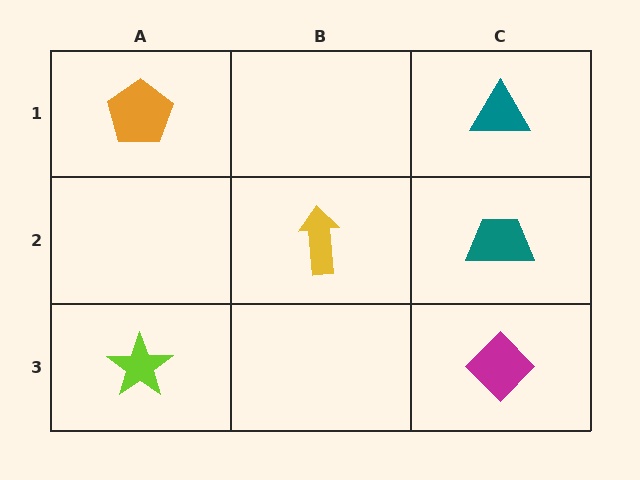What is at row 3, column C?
A magenta diamond.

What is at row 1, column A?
An orange pentagon.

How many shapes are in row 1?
2 shapes.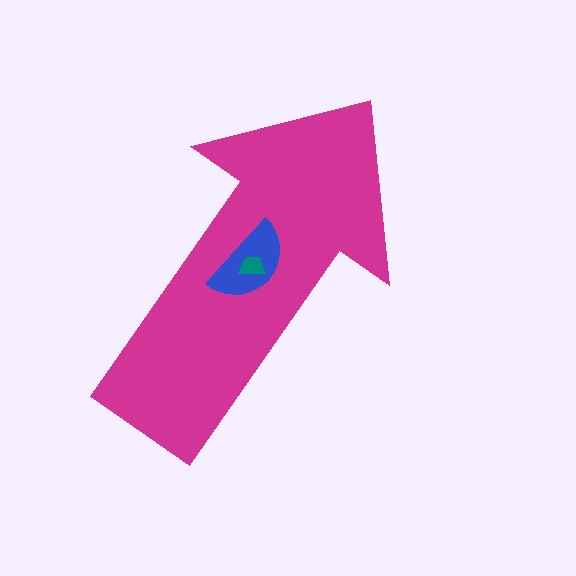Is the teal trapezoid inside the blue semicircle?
Yes.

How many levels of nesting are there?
3.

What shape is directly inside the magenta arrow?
The blue semicircle.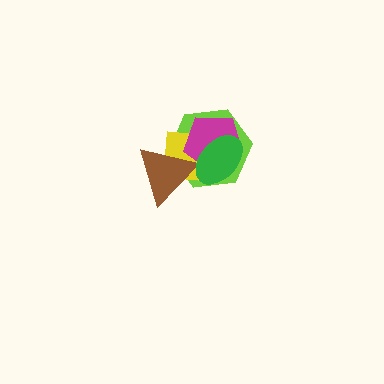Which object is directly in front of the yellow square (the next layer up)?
The brown triangle is directly in front of the yellow square.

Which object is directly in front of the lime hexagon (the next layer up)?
The yellow square is directly in front of the lime hexagon.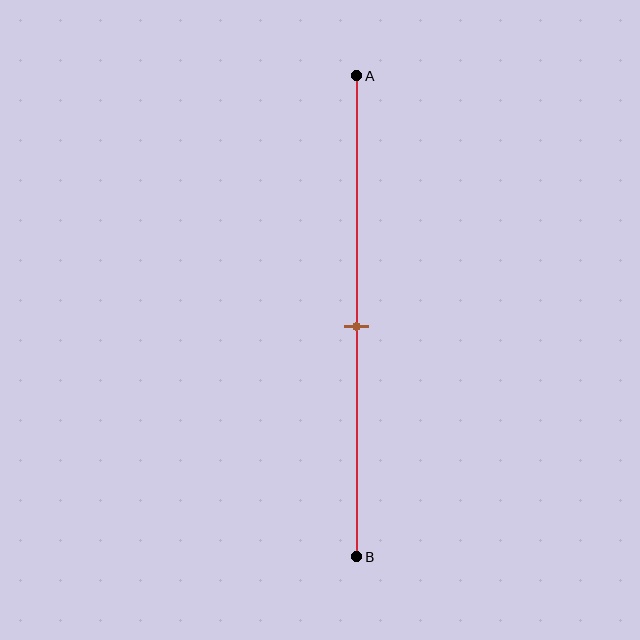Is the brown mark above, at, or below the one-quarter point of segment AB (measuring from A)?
The brown mark is below the one-quarter point of segment AB.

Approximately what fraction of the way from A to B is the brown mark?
The brown mark is approximately 50% of the way from A to B.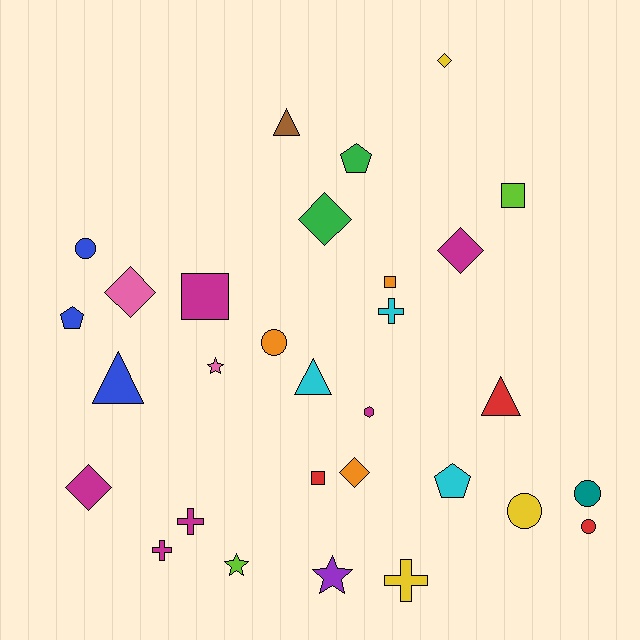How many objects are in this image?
There are 30 objects.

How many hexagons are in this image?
There is 1 hexagon.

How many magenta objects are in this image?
There are 6 magenta objects.